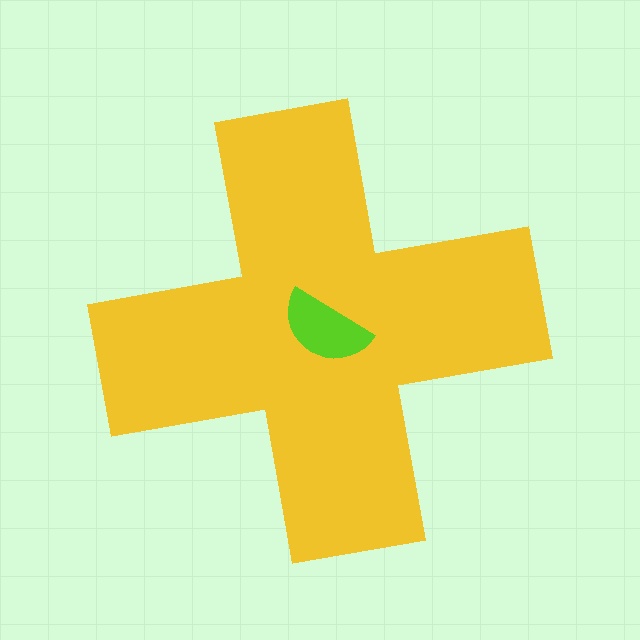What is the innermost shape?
The lime semicircle.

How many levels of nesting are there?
2.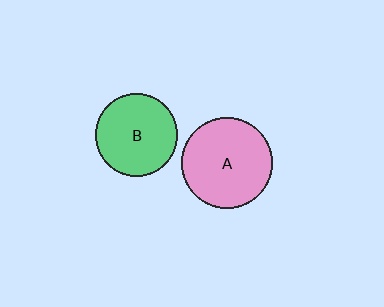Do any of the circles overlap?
No, none of the circles overlap.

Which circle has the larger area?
Circle A (pink).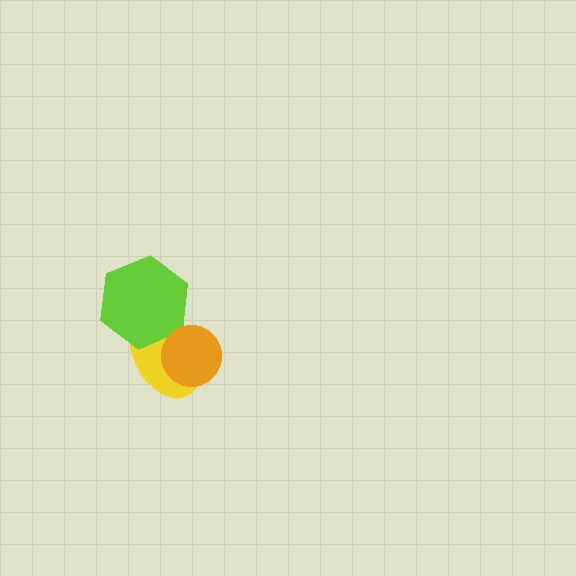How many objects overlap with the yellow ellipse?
2 objects overlap with the yellow ellipse.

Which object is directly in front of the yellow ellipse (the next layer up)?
The lime hexagon is directly in front of the yellow ellipse.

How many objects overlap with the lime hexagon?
1 object overlaps with the lime hexagon.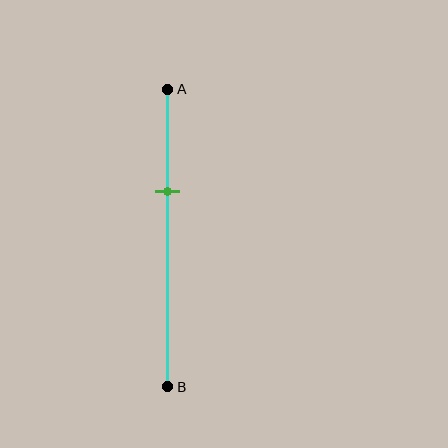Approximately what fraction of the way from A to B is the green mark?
The green mark is approximately 35% of the way from A to B.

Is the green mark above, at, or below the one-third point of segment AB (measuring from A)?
The green mark is approximately at the one-third point of segment AB.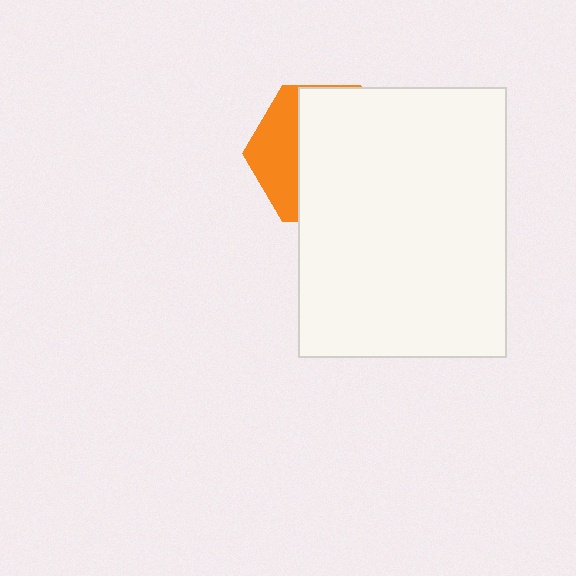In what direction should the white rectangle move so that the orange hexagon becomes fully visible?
The white rectangle should move right. That is the shortest direction to clear the overlap and leave the orange hexagon fully visible.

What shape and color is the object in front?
The object in front is a white rectangle.